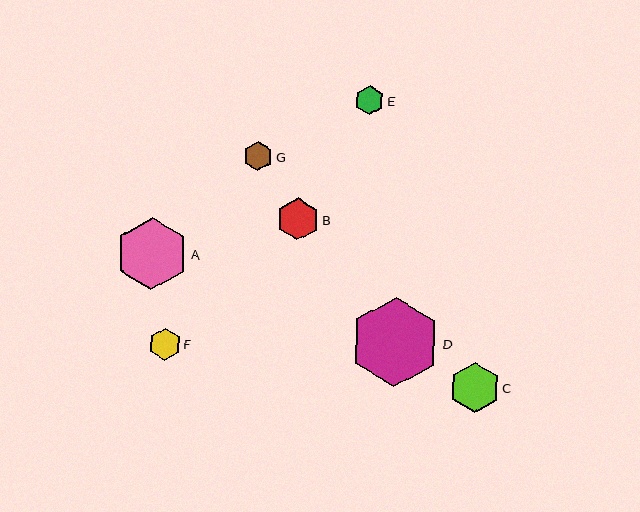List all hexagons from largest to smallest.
From largest to smallest: D, A, C, B, F, G, E.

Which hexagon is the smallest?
Hexagon E is the smallest with a size of approximately 29 pixels.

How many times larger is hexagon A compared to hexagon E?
Hexagon A is approximately 2.5 times the size of hexagon E.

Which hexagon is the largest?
Hexagon D is the largest with a size of approximately 89 pixels.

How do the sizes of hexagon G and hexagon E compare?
Hexagon G and hexagon E are approximately the same size.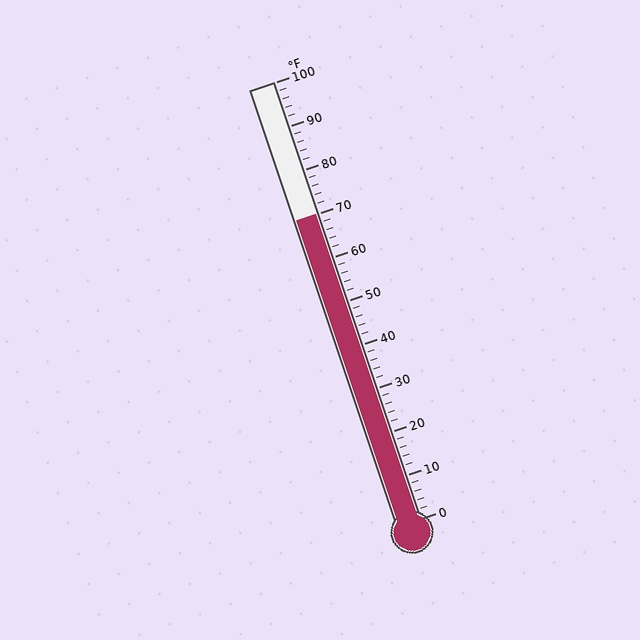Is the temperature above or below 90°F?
The temperature is below 90°F.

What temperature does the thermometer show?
The thermometer shows approximately 70°F.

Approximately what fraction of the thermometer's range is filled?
The thermometer is filled to approximately 70% of its range.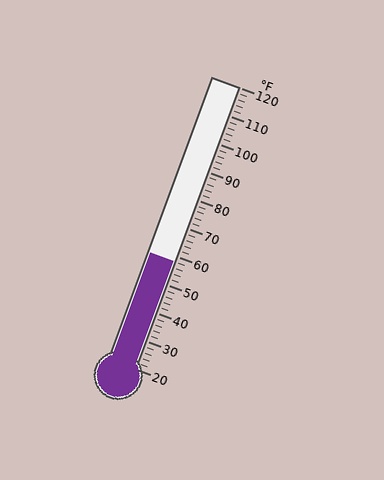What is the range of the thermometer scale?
The thermometer scale ranges from 20°F to 120°F.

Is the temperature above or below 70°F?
The temperature is below 70°F.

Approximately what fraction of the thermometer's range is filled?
The thermometer is filled to approximately 40% of its range.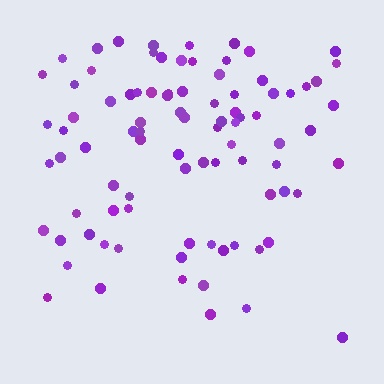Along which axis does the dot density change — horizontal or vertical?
Vertical.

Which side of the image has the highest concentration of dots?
The top.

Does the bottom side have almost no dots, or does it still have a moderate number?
Still a moderate number, just noticeably fewer than the top.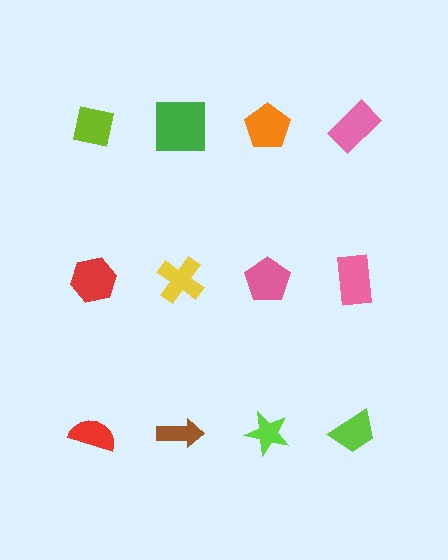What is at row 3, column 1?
A red semicircle.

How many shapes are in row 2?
4 shapes.